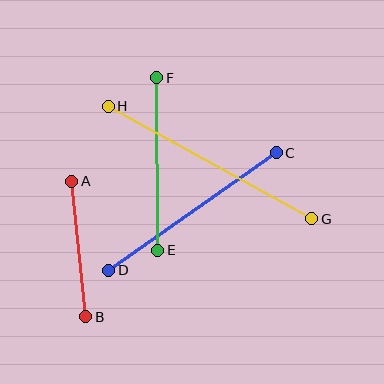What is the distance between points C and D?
The distance is approximately 205 pixels.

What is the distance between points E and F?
The distance is approximately 173 pixels.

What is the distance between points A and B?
The distance is approximately 136 pixels.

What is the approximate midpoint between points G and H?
The midpoint is at approximately (210, 163) pixels.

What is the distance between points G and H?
The distance is approximately 232 pixels.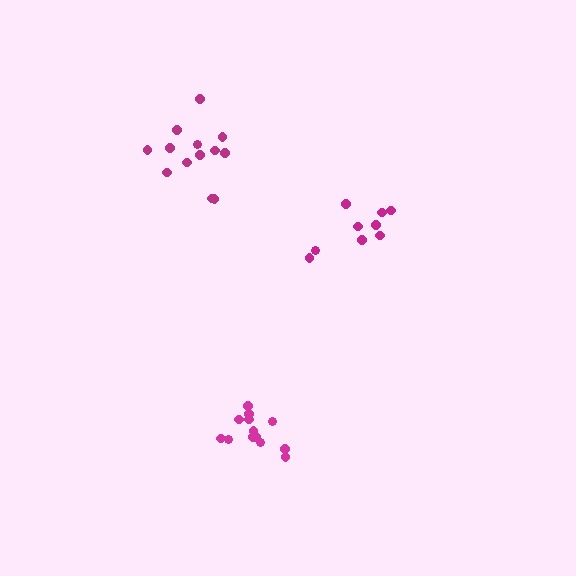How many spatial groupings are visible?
There are 3 spatial groupings.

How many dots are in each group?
Group 1: 13 dots, Group 2: 13 dots, Group 3: 9 dots (35 total).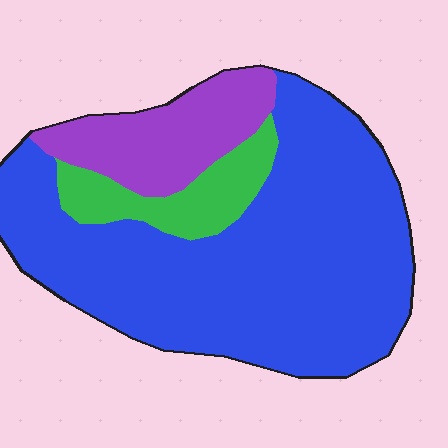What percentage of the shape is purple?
Purple takes up between a sixth and a third of the shape.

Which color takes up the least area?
Green, at roughly 10%.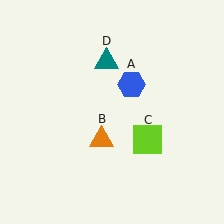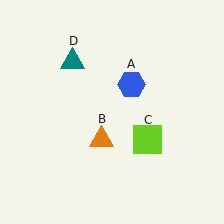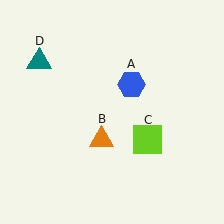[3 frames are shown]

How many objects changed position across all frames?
1 object changed position: teal triangle (object D).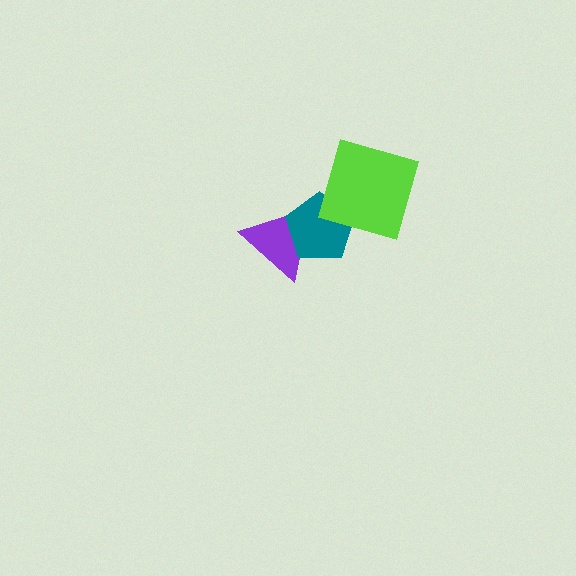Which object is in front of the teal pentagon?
The lime square is in front of the teal pentagon.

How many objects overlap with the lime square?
1 object overlaps with the lime square.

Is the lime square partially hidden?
No, no other shape covers it.